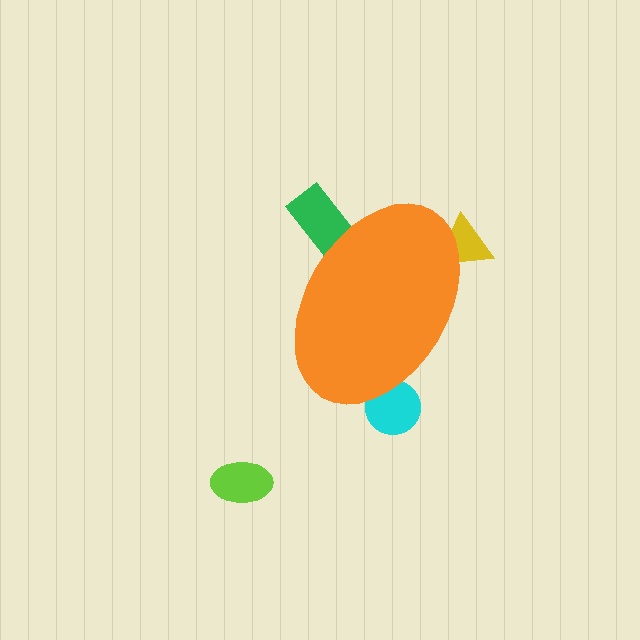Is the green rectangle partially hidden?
Yes, the green rectangle is partially hidden behind the orange ellipse.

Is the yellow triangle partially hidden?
Yes, the yellow triangle is partially hidden behind the orange ellipse.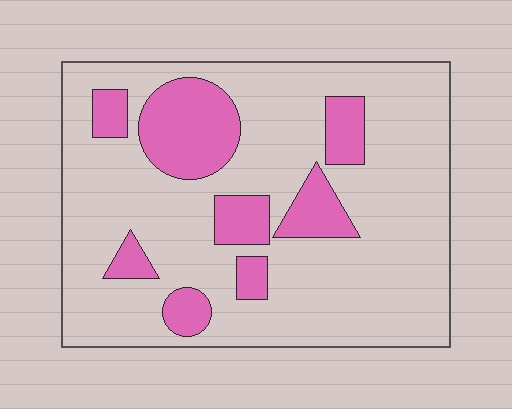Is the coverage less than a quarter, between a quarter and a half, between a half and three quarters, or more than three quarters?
Less than a quarter.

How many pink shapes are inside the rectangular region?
8.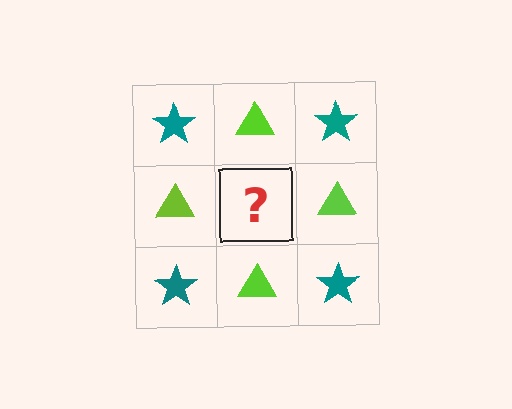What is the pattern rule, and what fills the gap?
The rule is that it alternates teal star and lime triangle in a checkerboard pattern. The gap should be filled with a teal star.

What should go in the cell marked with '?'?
The missing cell should contain a teal star.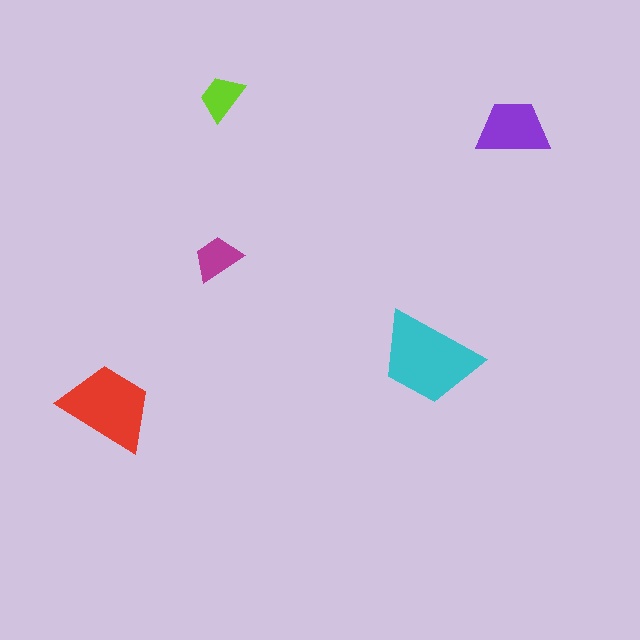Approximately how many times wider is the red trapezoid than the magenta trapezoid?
About 2 times wider.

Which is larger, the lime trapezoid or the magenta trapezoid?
The magenta one.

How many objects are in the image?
There are 5 objects in the image.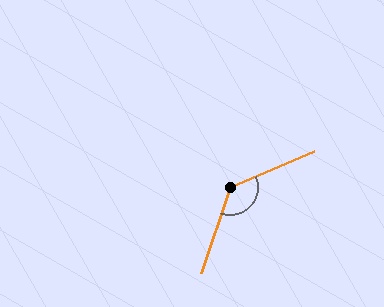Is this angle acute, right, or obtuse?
It is obtuse.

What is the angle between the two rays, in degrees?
Approximately 132 degrees.